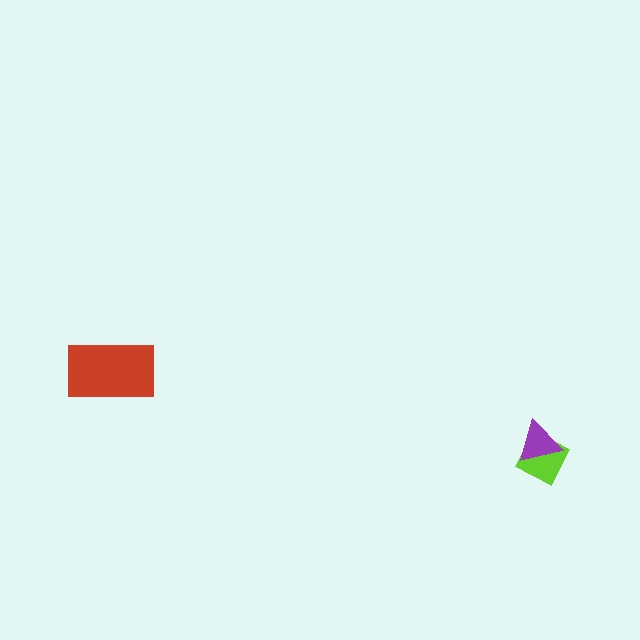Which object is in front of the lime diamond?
The purple triangle is in front of the lime diamond.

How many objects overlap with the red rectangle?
0 objects overlap with the red rectangle.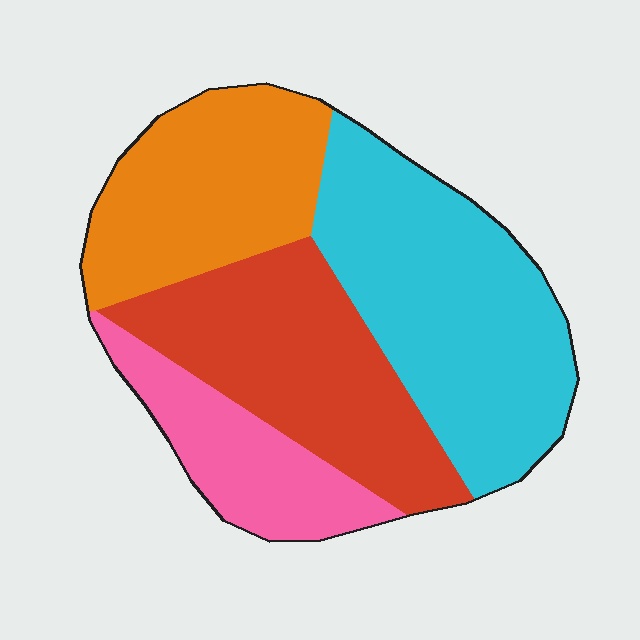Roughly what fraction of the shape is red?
Red covers roughly 25% of the shape.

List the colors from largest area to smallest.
From largest to smallest: cyan, red, orange, pink.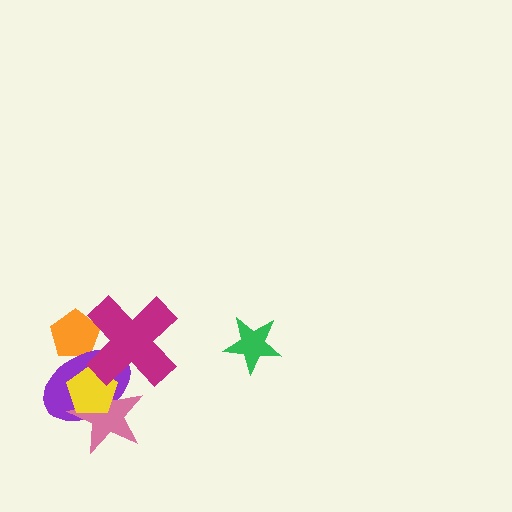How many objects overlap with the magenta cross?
4 objects overlap with the magenta cross.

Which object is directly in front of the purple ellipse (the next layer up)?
The pink star is directly in front of the purple ellipse.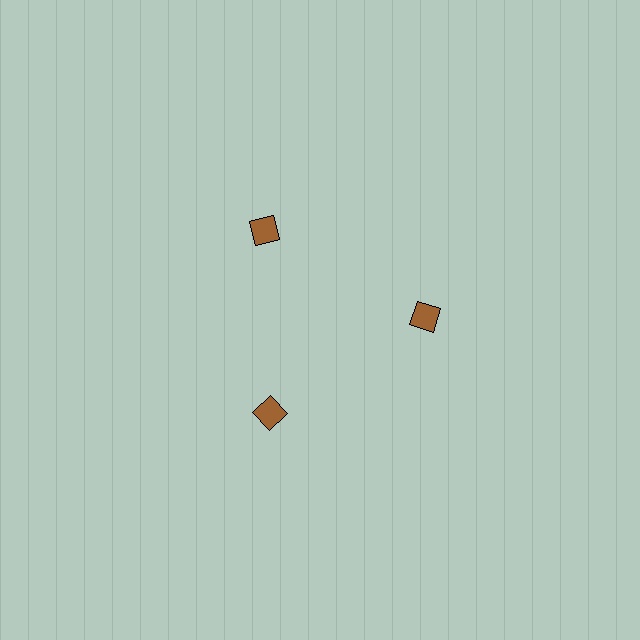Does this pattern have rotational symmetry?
Yes, this pattern has 3-fold rotational symmetry. It looks the same after rotating 120 degrees around the center.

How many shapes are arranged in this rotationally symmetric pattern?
There are 3 shapes, arranged in 3 groups of 1.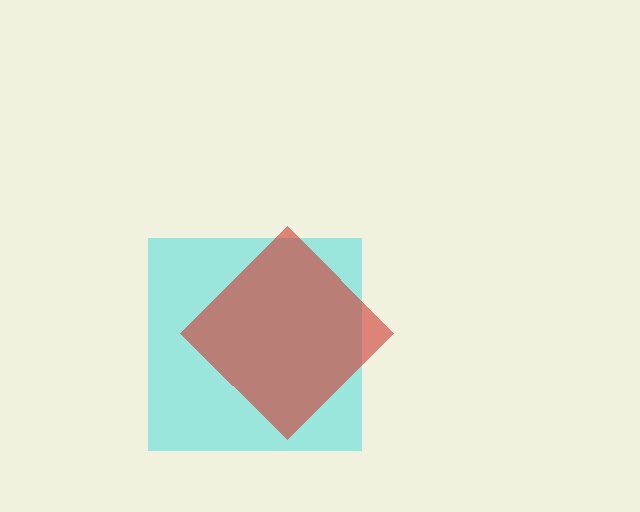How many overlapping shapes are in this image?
There are 2 overlapping shapes in the image.